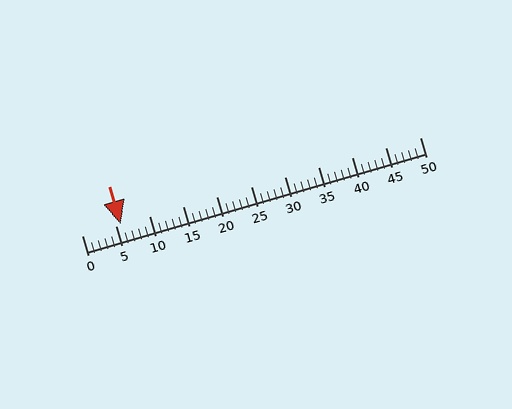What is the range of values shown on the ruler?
The ruler shows values from 0 to 50.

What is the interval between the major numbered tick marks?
The major tick marks are spaced 5 units apart.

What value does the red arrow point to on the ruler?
The red arrow points to approximately 6.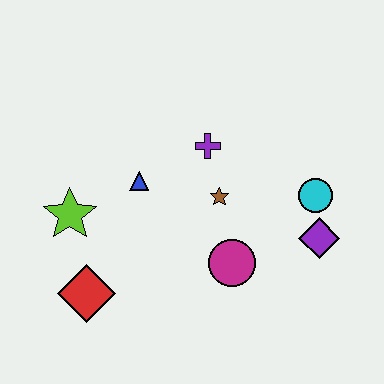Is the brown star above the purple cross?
No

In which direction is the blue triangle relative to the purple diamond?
The blue triangle is to the left of the purple diamond.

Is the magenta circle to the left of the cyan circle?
Yes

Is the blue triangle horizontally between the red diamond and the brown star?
Yes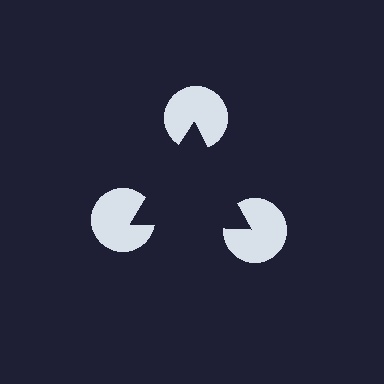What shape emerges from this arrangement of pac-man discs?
An illusory triangle — its edges are inferred from the aligned wedge cuts in the pac-man discs, not physically drawn.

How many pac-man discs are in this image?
There are 3 — one at each vertex of the illusory triangle.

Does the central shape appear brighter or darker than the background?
It typically appears slightly darker than the background, even though no actual brightness change is drawn.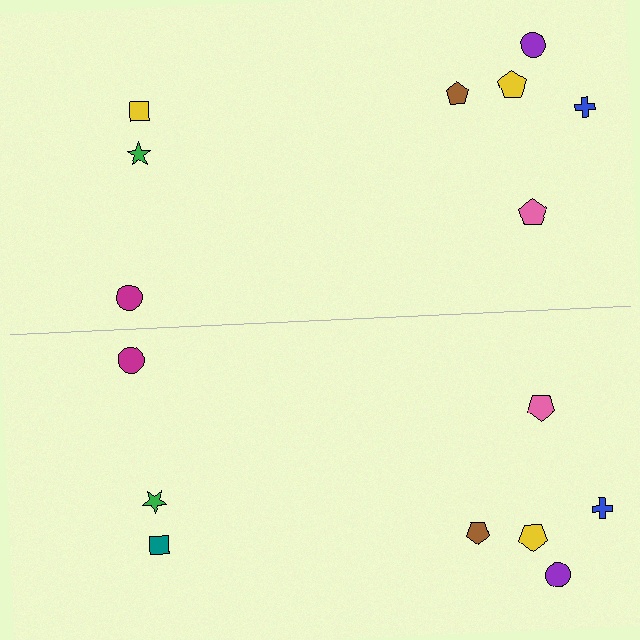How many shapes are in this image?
There are 16 shapes in this image.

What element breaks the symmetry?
The teal square on the bottom side breaks the symmetry — its mirror counterpart is yellow.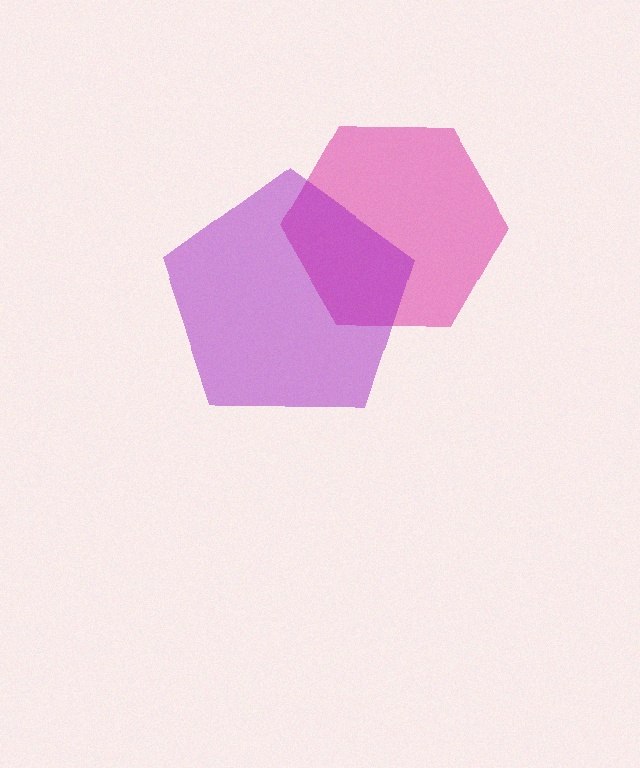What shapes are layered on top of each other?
The layered shapes are: a pink hexagon, a purple pentagon.